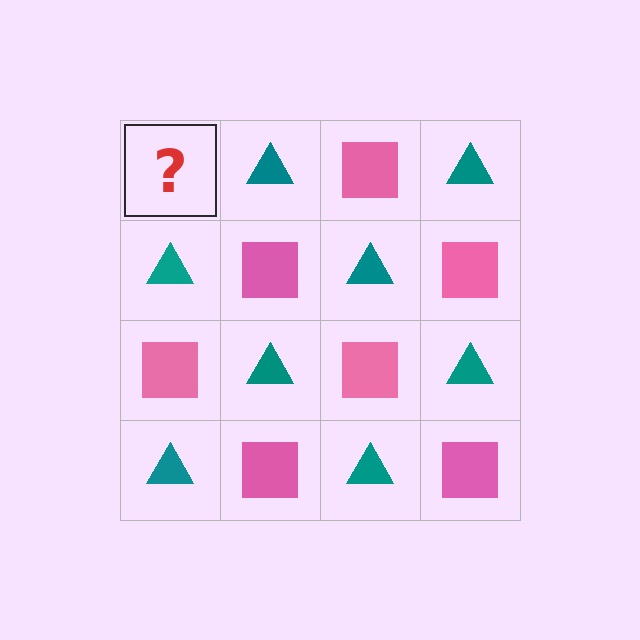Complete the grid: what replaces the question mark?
The question mark should be replaced with a pink square.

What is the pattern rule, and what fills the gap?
The rule is that it alternates pink square and teal triangle in a checkerboard pattern. The gap should be filled with a pink square.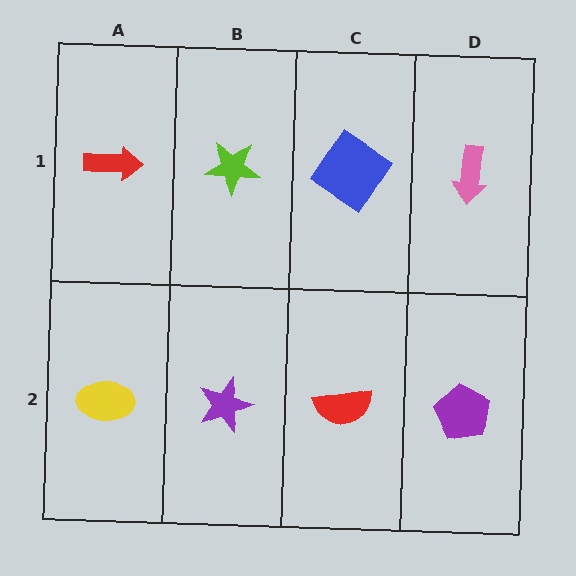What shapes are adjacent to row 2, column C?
A blue diamond (row 1, column C), a purple star (row 2, column B), a purple pentagon (row 2, column D).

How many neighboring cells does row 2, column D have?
2.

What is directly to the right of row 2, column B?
A red semicircle.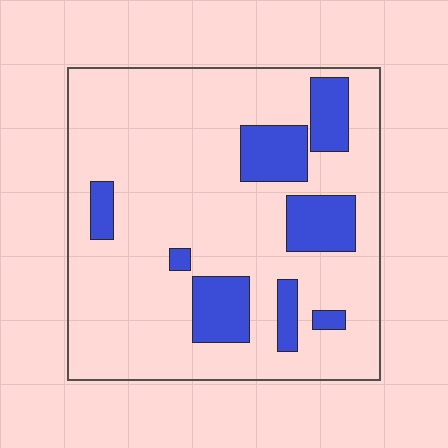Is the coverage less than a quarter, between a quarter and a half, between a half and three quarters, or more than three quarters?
Less than a quarter.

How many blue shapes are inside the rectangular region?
8.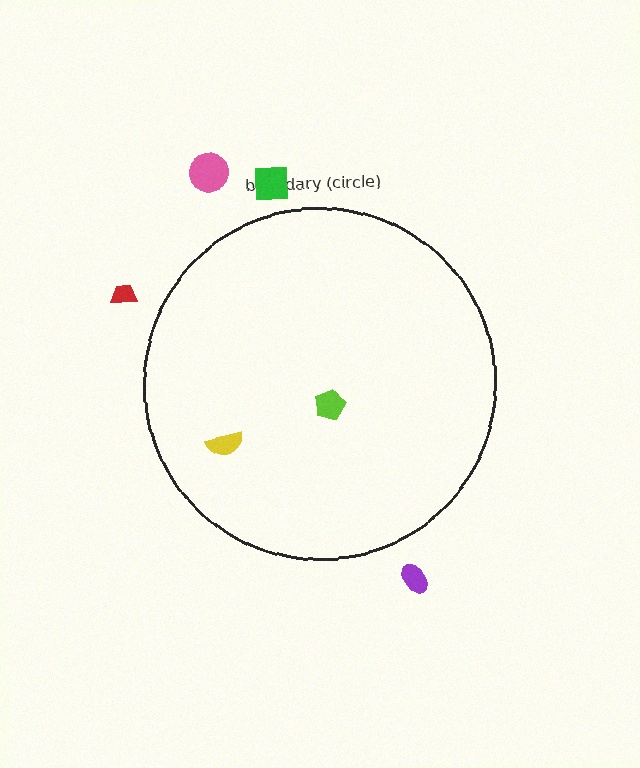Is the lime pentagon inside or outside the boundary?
Inside.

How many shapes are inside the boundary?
2 inside, 4 outside.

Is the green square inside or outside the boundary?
Outside.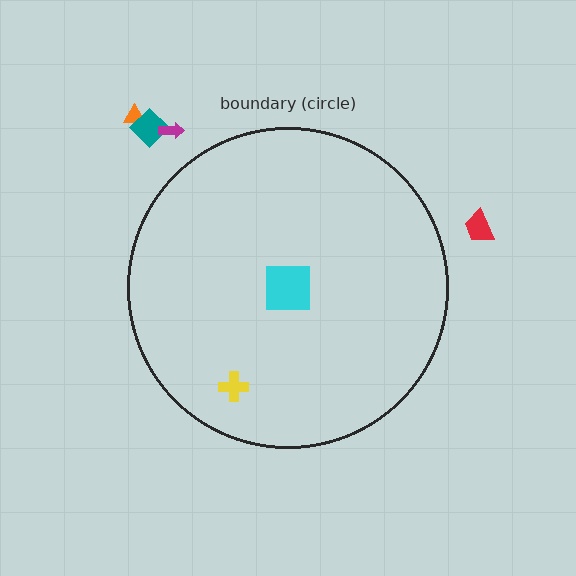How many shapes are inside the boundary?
2 inside, 4 outside.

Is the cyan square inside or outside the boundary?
Inside.